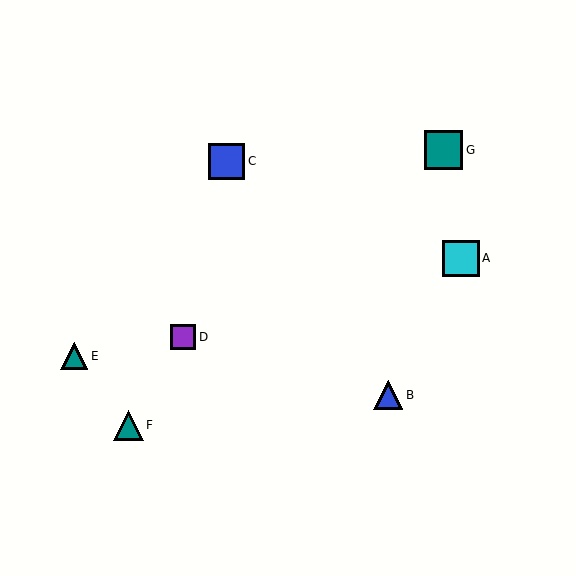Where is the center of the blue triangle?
The center of the blue triangle is at (388, 395).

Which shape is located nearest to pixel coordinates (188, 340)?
The purple square (labeled D) at (183, 337) is nearest to that location.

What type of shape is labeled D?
Shape D is a purple square.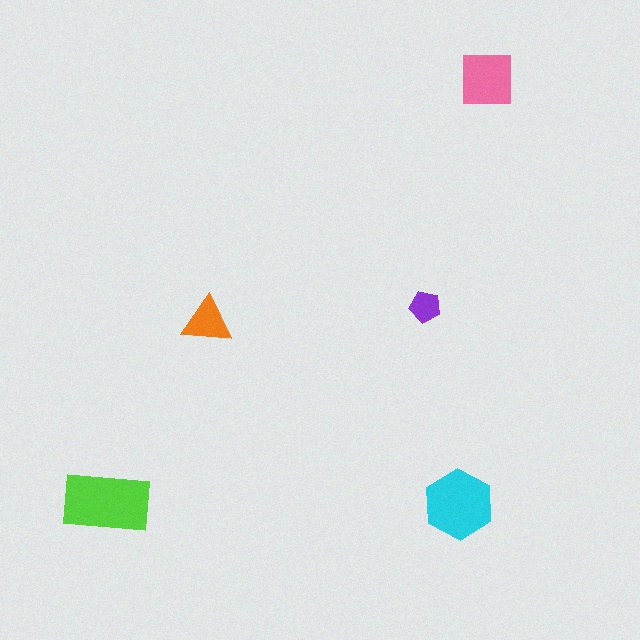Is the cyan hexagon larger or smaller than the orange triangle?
Larger.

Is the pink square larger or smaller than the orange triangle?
Larger.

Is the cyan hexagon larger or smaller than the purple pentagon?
Larger.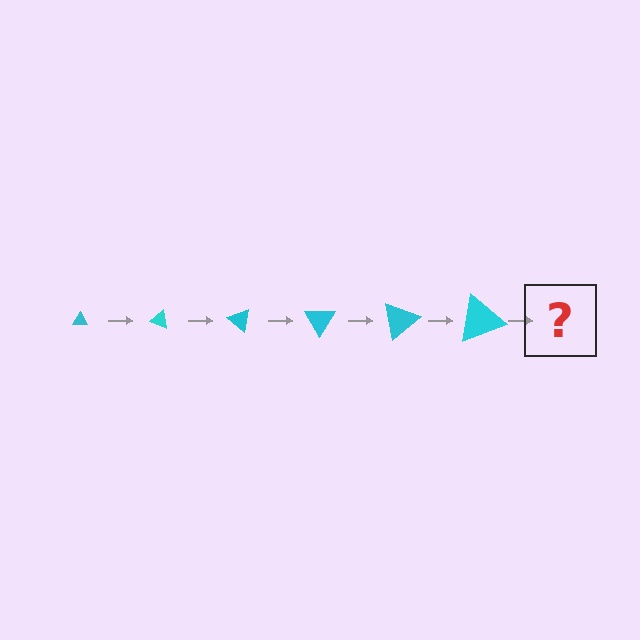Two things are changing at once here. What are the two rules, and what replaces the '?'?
The two rules are that the triangle grows larger each step and it rotates 20 degrees each step. The '?' should be a triangle, larger than the previous one and rotated 120 degrees from the start.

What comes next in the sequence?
The next element should be a triangle, larger than the previous one and rotated 120 degrees from the start.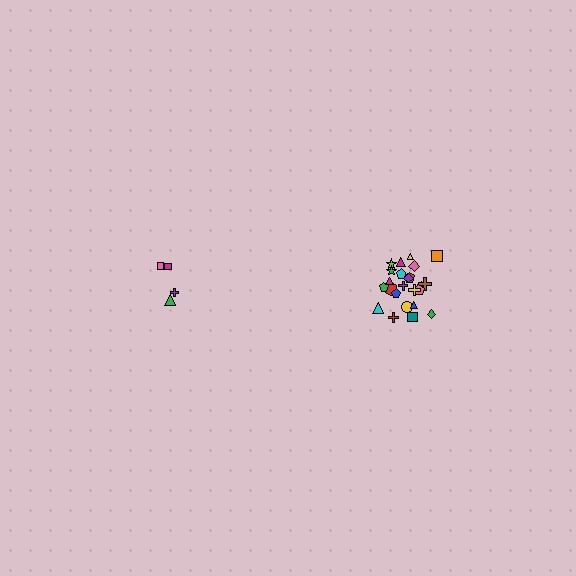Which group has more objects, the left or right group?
The right group.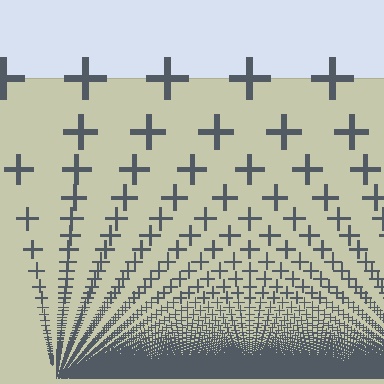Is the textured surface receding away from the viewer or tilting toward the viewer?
The surface appears to tilt toward the viewer. Texture elements get larger and sparser toward the top.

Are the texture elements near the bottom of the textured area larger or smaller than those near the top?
Smaller. The gradient is inverted — elements near the bottom are smaller and denser.